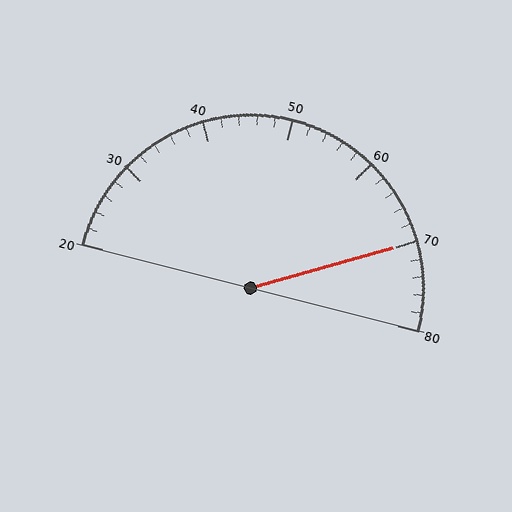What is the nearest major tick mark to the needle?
The nearest major tick mark is 70.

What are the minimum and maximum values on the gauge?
The gauge ranges from 20 to 80.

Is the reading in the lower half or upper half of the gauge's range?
The reading is in the upper half of the range (20 to 80).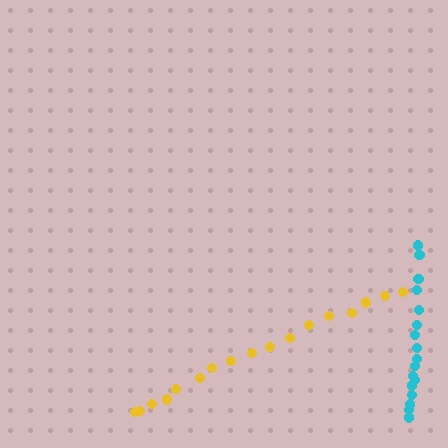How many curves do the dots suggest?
There are 2 distinct paths.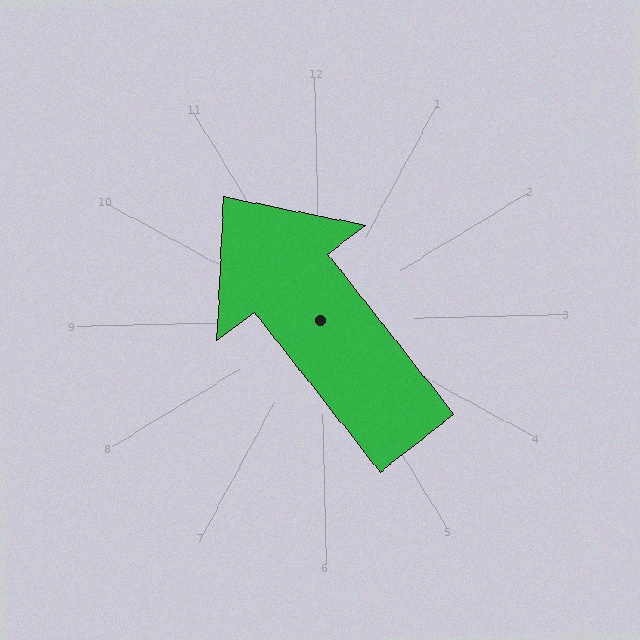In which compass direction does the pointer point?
Northwest.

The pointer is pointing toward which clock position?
Roughly 11 o'clock.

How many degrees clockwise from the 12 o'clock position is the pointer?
Approximately 323 degrees.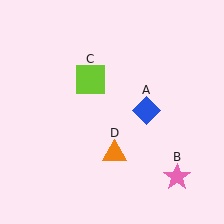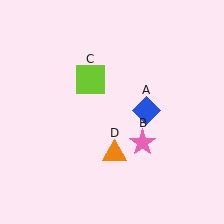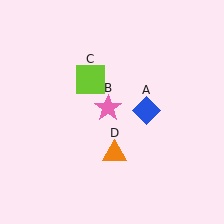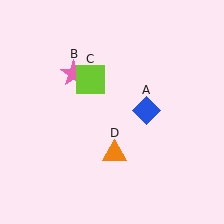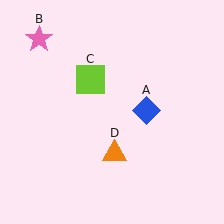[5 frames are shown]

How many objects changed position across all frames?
1 object changed position: pink star (object B).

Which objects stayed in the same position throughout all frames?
Blue diamond (object A) and lime square (object C) and orange triangle (object D) remained stationary.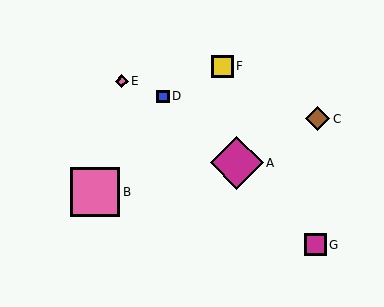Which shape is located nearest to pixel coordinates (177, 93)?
The blue square (labeled D) at (163, 96) is nearest to that location.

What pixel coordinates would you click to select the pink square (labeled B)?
Click at (95, 192) to select the pink square B.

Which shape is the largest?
The magenta diamond (labeled A) is the largest.